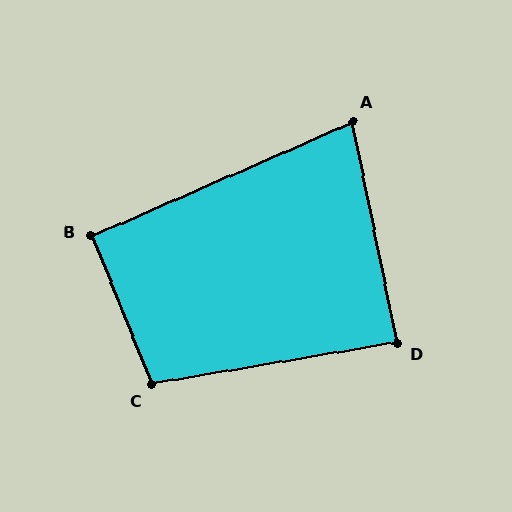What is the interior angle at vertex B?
Approximately 92 degrees (approximately right).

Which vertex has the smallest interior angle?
A, at approximately 78 degrees.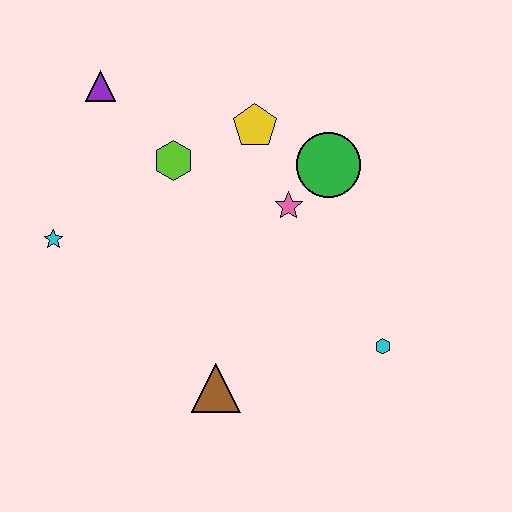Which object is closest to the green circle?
The pink star is closest to the green circle.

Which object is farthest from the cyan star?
The cyan hexagon is farthest from the cyan star.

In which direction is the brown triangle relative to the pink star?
The brown triangle is below the pink star.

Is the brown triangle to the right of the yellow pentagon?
No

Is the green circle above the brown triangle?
Yes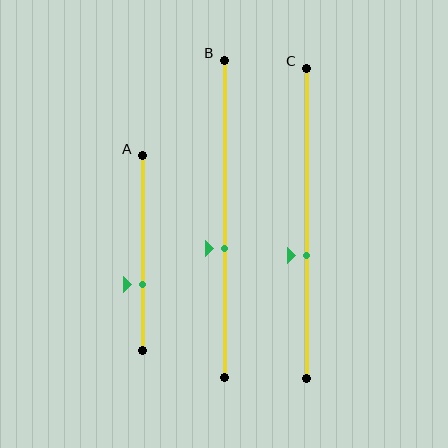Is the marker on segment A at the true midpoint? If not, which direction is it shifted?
No, the marker on segment A is shifted downward by about 16% of the segment length.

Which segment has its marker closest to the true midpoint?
Segment B has its marker closest to the true midpoint.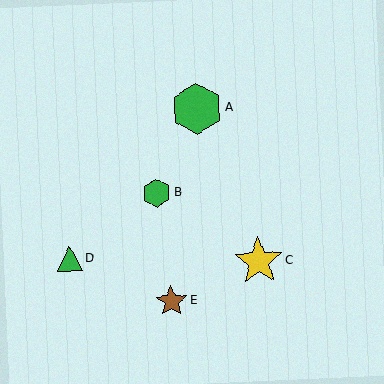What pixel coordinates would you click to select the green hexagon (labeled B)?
Click at (157, 193) to select the green hexagon B.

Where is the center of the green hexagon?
The center of the green hexagon is at (197, 109).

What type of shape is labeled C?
Shape C is a yellow star.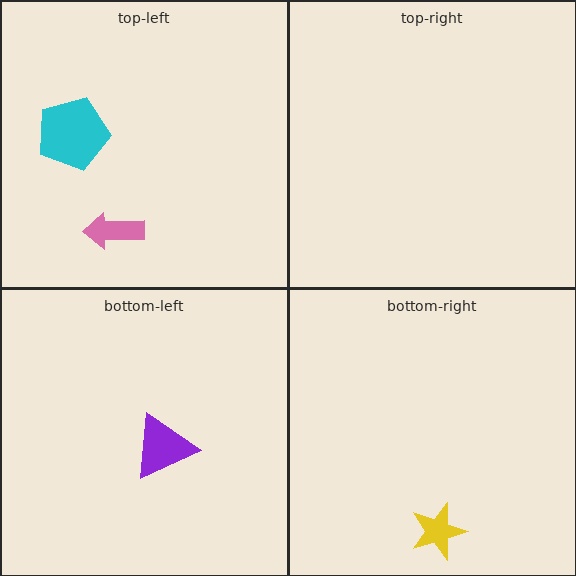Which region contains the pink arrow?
The top-left region.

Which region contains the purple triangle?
The bottom-left region.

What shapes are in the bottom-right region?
The yellow star.